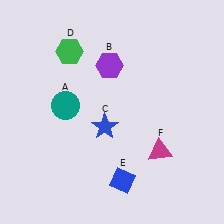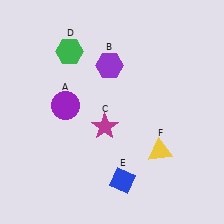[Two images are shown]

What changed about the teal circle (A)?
In Image 1, A is teal. In Image 2, it changed to purple.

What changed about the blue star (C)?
In Image 1, C is blue. In Image 2, it changed to magenta.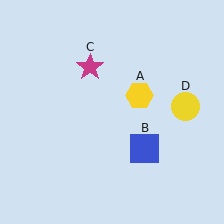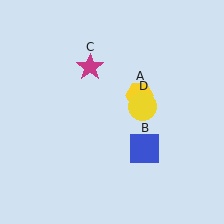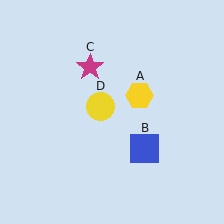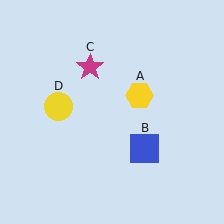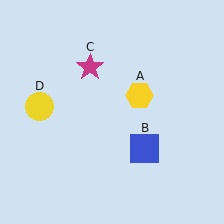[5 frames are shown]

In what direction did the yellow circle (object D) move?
The yellow circle (object D) moved left.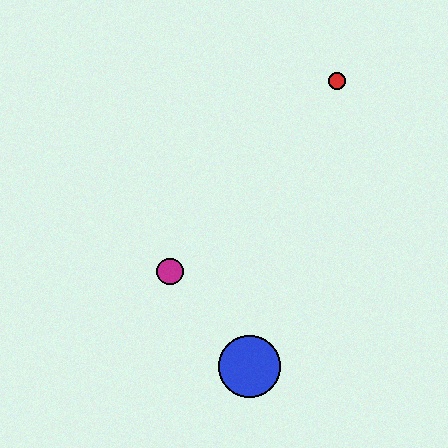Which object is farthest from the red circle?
The blue circle is farthest from the red circle.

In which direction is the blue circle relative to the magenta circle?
The blue circle is below the magenta circle.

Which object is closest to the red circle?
The magenta circle is closest to the red circle.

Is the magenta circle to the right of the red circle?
No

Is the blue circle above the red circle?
No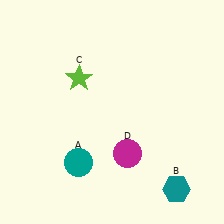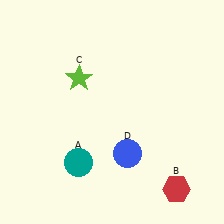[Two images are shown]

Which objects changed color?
B changed from teal to red. D changed from magenta to blue.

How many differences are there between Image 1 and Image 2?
There are 2 differences between the two images.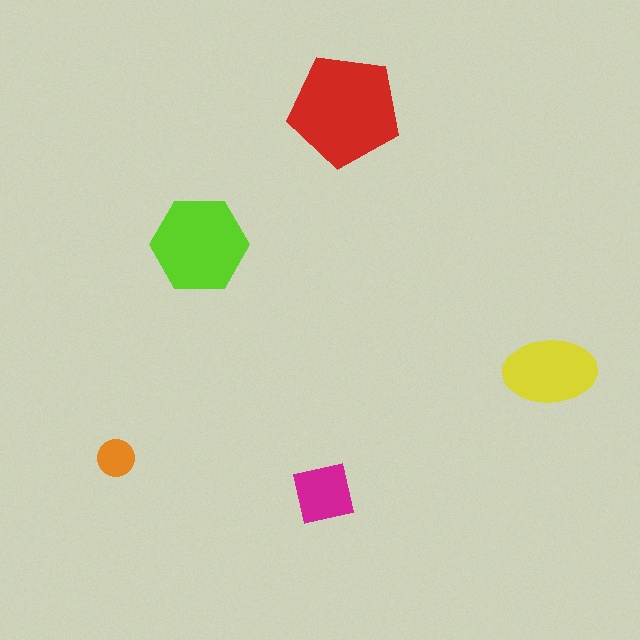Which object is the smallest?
The orange circle.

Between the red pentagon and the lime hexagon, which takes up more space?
The red pentagon.